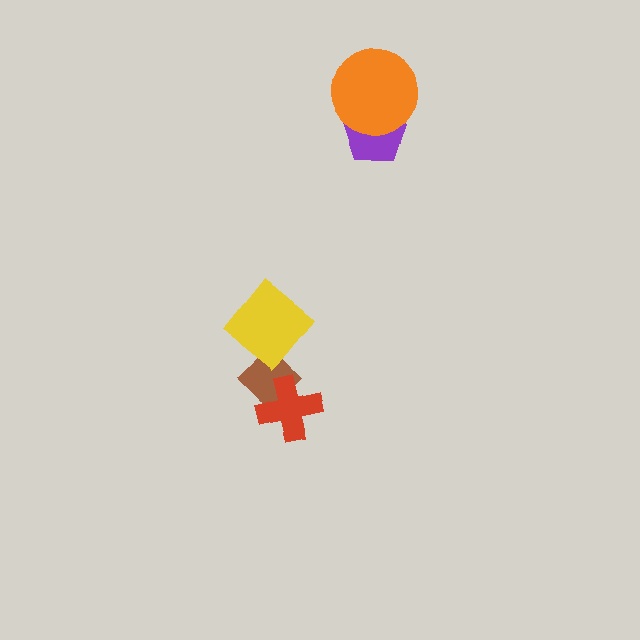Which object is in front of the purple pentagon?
The orange circle is in front of the purple pentagon.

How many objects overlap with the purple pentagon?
1 object overlaps with the purple pentagon.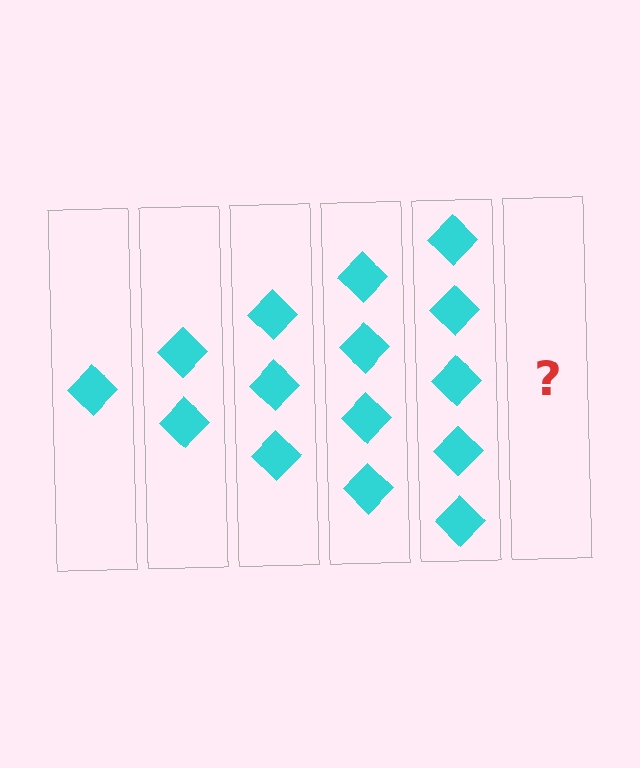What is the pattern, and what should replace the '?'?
The pattern is that each step adds one more diamond. The '?' should be 6 diamonds.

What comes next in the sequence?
The next element should be 6 diamonds.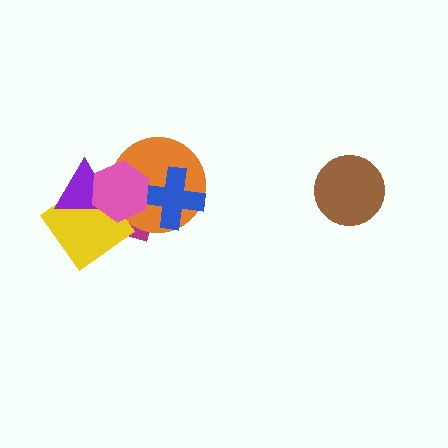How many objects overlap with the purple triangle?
2 objects overlap with the purple triangle.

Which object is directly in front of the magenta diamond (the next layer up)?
The orange circle is directly in front of the magenta diamond.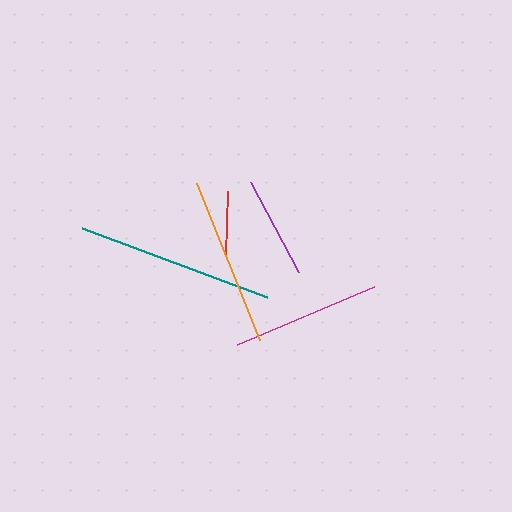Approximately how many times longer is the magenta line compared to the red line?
The magenta line is approximately 2.3 times the length of the red line.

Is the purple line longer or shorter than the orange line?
The orange line is longer than the purple line.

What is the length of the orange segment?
The orange segment is approximately 169 pixels long.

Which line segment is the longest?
The teal line is the longest at approximately 197 pixels.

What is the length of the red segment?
The red segment is approximately 64 pixels long.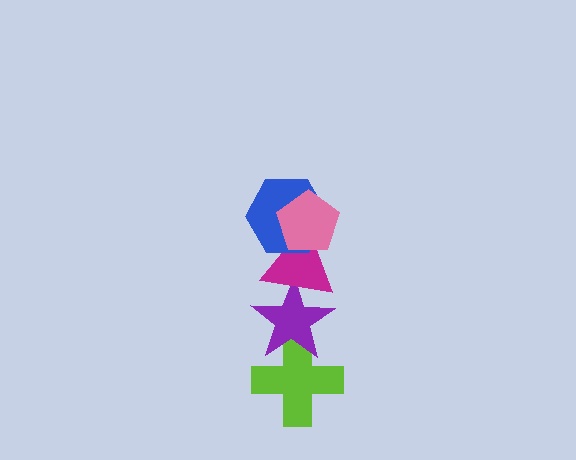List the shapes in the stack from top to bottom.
From top to bottom: the pink pentagon, the blue hexagon, the magenta triangle, the purple star, the lime cross.